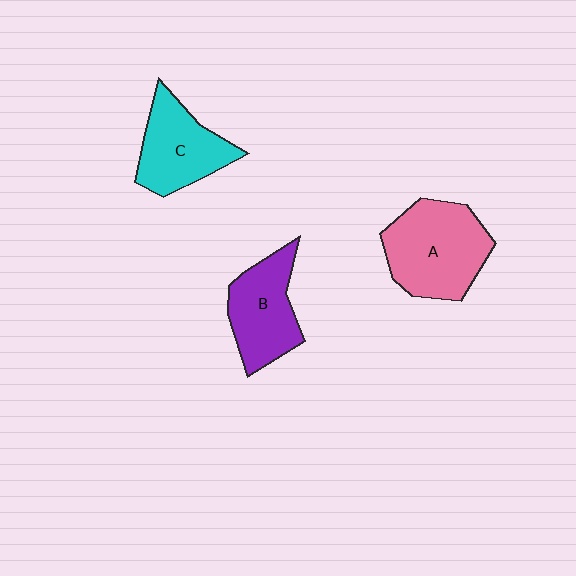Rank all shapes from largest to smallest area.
From largest to smallest: A (pink), B (purple), C (cyan).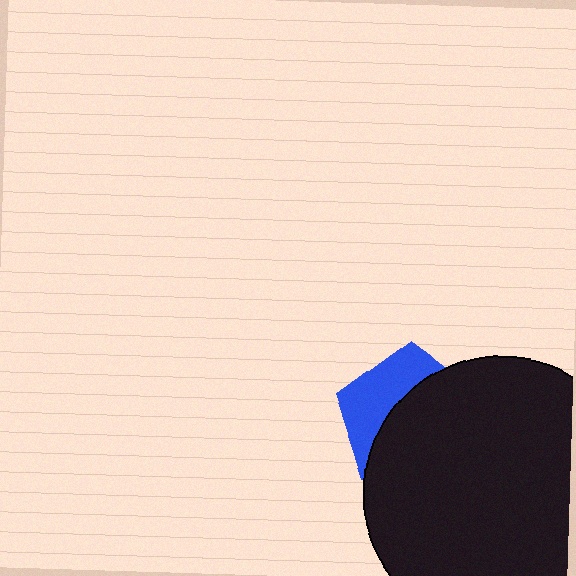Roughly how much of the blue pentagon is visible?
A small part of it is visible (roughly 37%).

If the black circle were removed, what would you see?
You would see the complete blue pentagon.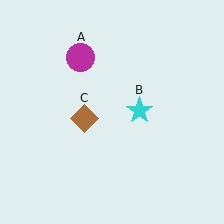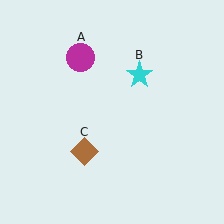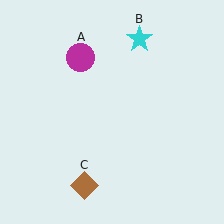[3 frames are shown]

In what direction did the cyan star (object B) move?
The cyan star (object B) moved up.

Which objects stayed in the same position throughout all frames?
Magenta circle (object A) remained stationary.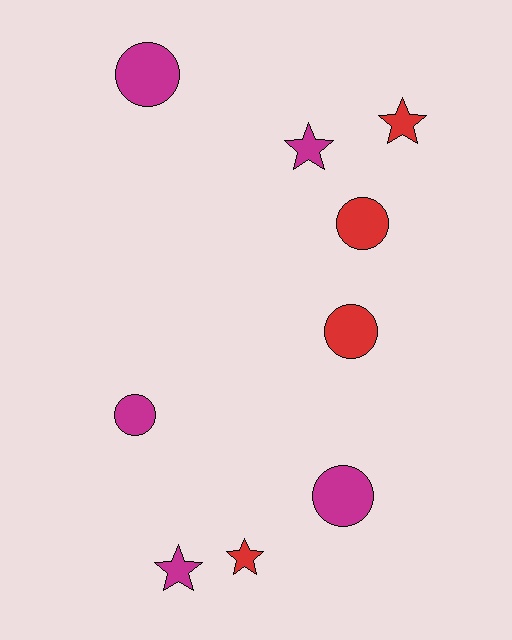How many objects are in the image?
There are 9 objects.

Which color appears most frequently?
Magenta, with 5 objects.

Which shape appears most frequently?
Circle, with 5 objects.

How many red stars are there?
There are 2 red stars.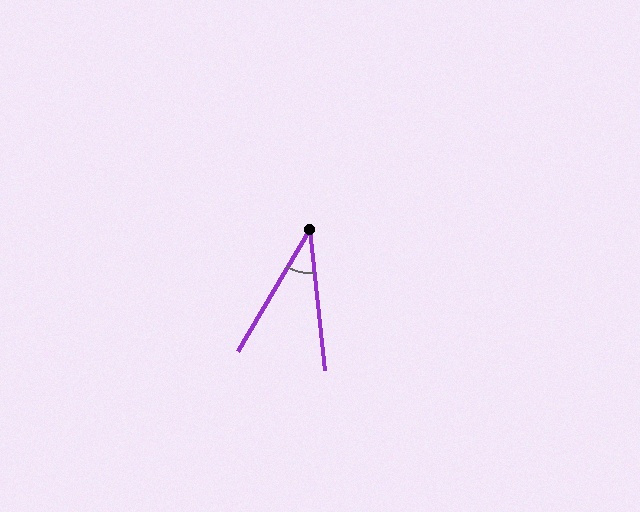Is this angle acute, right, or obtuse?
It is acute.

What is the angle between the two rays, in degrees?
Approximately 37 degrees.